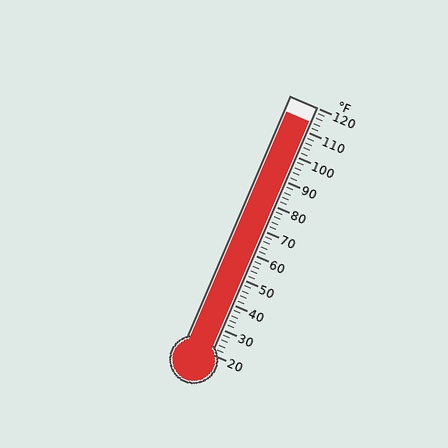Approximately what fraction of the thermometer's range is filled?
The thermometer is filled to approximately 95% of its range.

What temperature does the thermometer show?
The thermometer shows approximately 114°F.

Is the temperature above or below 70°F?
The temperature is above 70°F.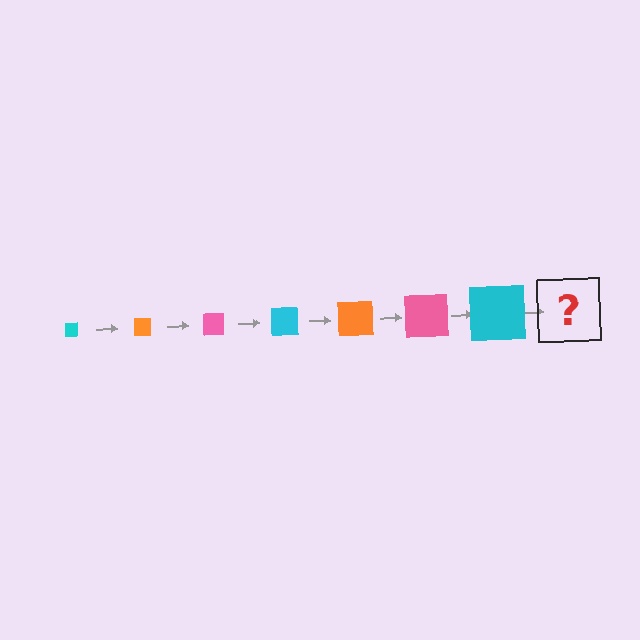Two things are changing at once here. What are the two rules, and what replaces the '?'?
The two rules are that the square grows larger each step and the color cycles through cyan, orange, and pink. The '?' should be an orange square, larger than the previous one.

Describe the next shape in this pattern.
It should be an orange square, larger than the previous one.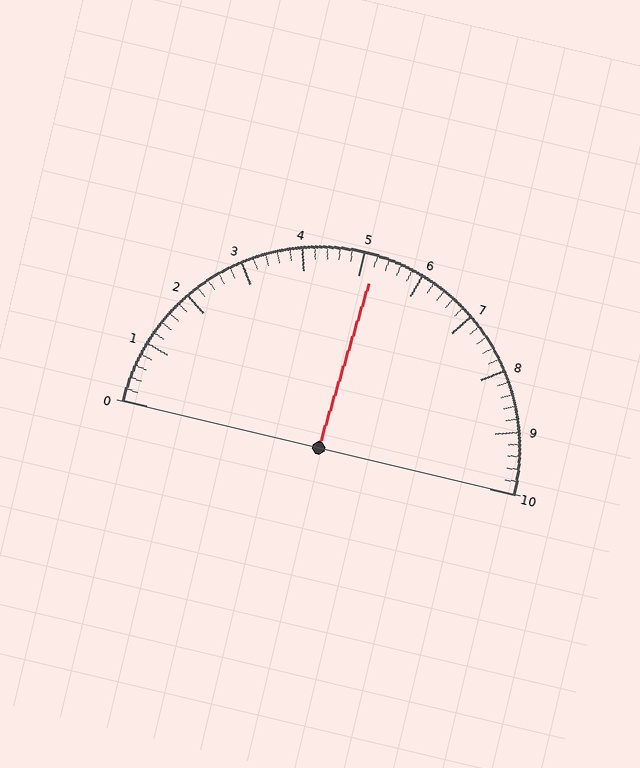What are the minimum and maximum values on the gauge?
The gauge ranges from 0 to 10.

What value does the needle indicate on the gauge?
The needle indicates approximately 5.2.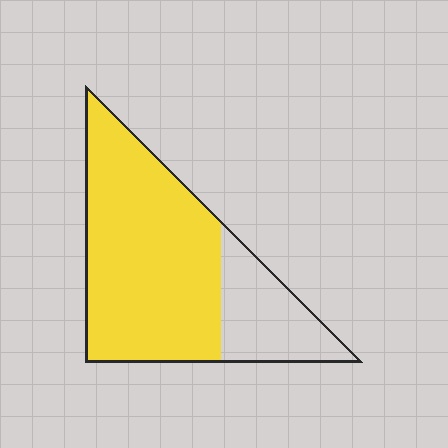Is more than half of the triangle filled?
Yes.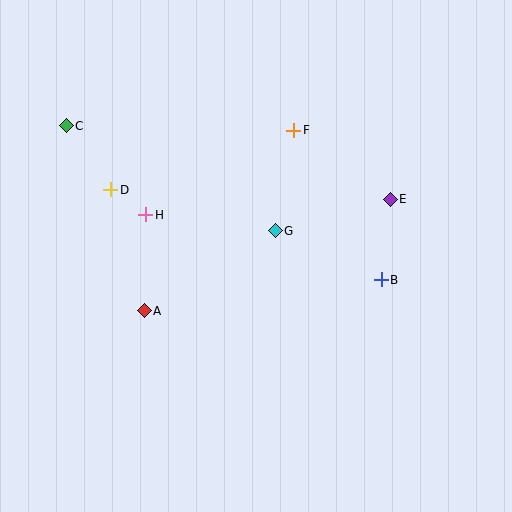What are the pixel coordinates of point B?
Point B is at (381, 280).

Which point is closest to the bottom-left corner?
Point A is closest to the bottom-left corner.